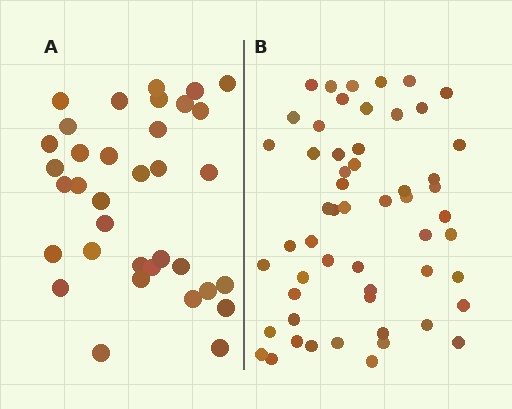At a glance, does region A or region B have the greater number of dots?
Region B (the right region) has more dots.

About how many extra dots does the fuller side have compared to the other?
Region B has approximately 20 more dots than region A.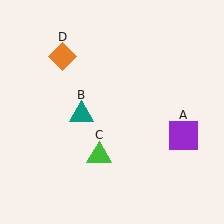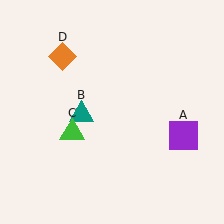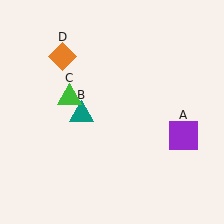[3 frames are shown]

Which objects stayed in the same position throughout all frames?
Purple square (object A) and teal triangle (object B) and orange diamond (object D) remained stationary.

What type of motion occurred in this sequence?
The green triangle (object C) rotated clockwise around the center of the scene.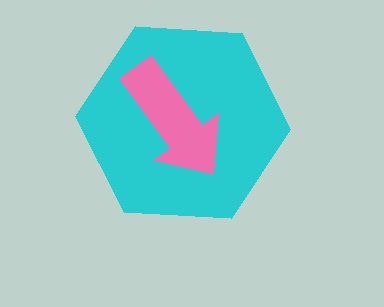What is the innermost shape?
The pink arrow.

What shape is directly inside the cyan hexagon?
The pink arrow.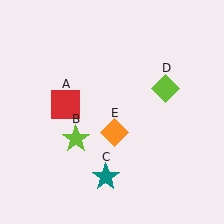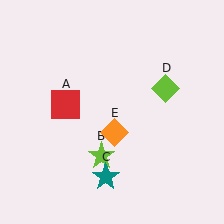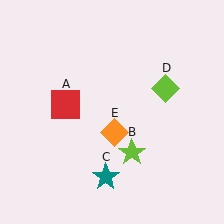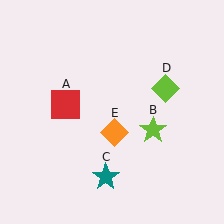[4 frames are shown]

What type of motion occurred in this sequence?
The lime star (object B) rotated counterclockwise around the center of the scene.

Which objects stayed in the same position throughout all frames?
Red square (object A) and teal star (object C) and lime diamond (object D) and orange diamond (object E) remained stationary.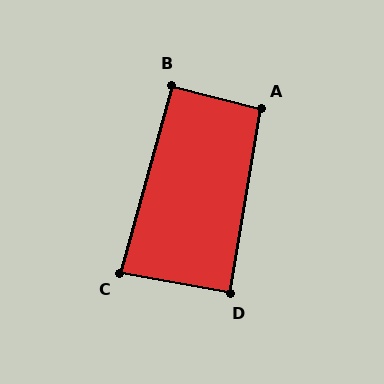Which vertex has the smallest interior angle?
C, at approximately 85 degrees.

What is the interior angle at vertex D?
Approximately 89 degrees (approximately right).